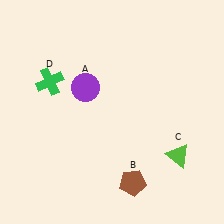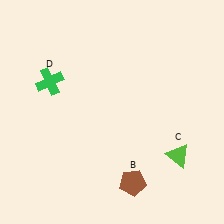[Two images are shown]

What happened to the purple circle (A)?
The purple circle (A) was removed in Image 2. It was in the top-left area of Image 1.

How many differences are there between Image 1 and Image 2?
There is 1 difference between the two images.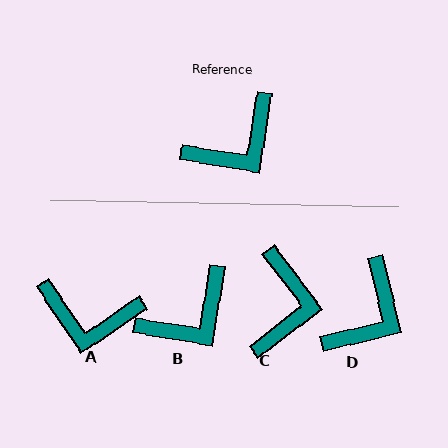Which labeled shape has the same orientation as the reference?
B.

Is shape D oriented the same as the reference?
No, it is off by about 22 degrees.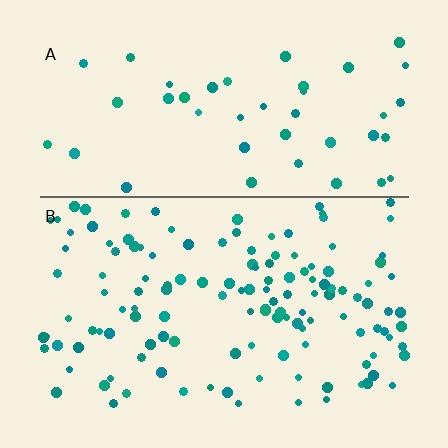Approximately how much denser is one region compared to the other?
Approximately 2.9× — region B over region A.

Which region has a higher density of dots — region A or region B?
B (the bottom).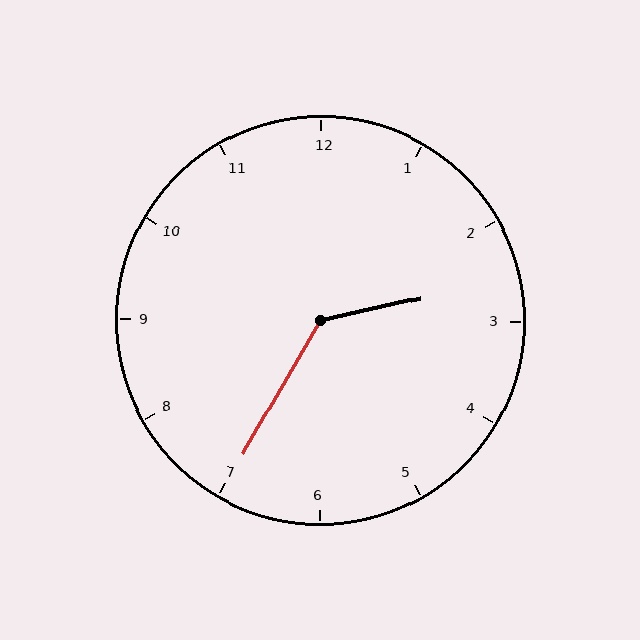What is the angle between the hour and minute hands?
Approximately 132 degrees.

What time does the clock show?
2:35.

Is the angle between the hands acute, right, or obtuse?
It is obtuse.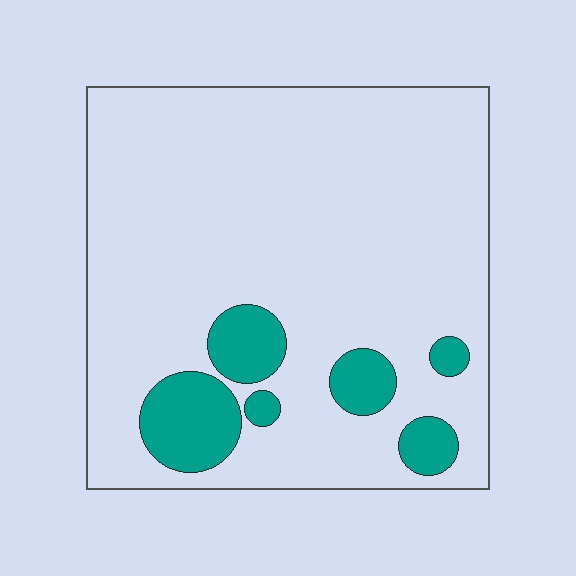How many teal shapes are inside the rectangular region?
6.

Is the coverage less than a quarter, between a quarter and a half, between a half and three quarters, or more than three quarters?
Less than a quarter.